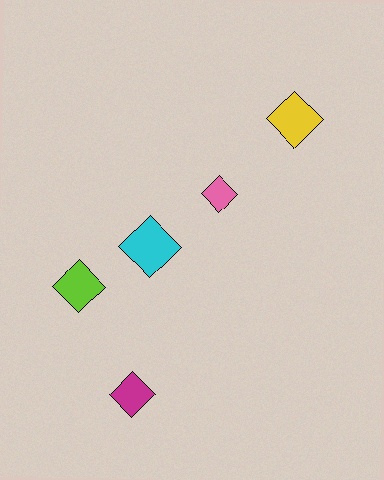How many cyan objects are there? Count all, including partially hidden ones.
There is 1 cyan object.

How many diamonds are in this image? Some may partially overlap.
There are 5 diamonds.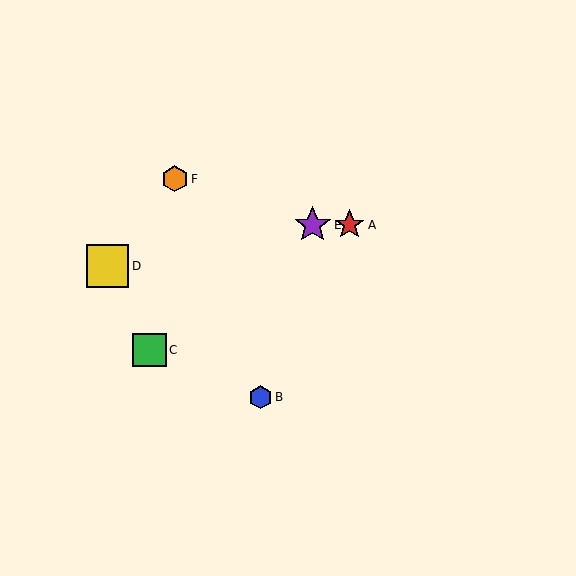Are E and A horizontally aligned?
Yes, both are at y≈225.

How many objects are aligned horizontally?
2 objects (A, E) are aligned horizontally.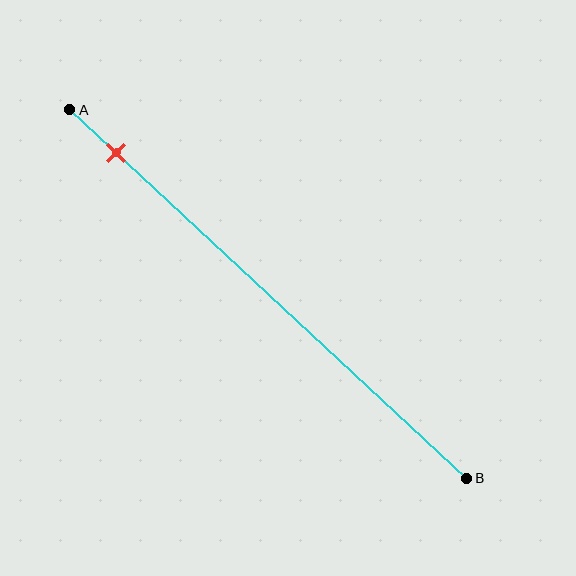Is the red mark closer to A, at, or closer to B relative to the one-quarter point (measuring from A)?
The red mark is closer to point A than the one-quarter point of segment AB.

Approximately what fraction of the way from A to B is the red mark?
The red mark is approximately 10% of the way from A to B.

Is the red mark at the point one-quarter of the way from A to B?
No, the mark is at about 10% from A, not at the 25% one-quarter point.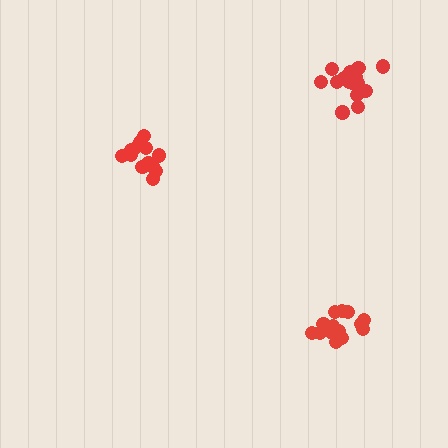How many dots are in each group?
Group 1: 13 dots, Group 2: 15 dots, Group 3: 15 dots (43 total).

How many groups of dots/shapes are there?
There are 3 groups.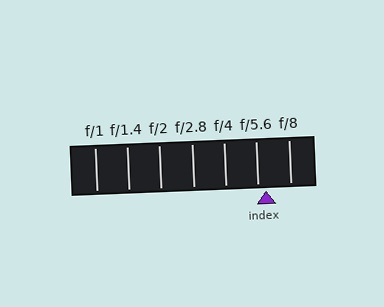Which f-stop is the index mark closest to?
The index mark is closest to f/5.6.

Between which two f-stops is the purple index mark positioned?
The index mark is between f/5.6 and f/8.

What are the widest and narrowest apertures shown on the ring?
The widest aperture shown is f/1 and the narrowest is f/8.